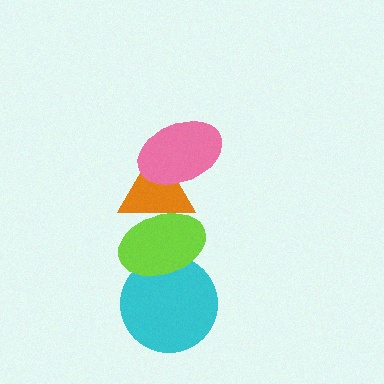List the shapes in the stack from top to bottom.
From top to bottom: the pink ellipse, the orange triangle, the lime ellipse, the cyan circle.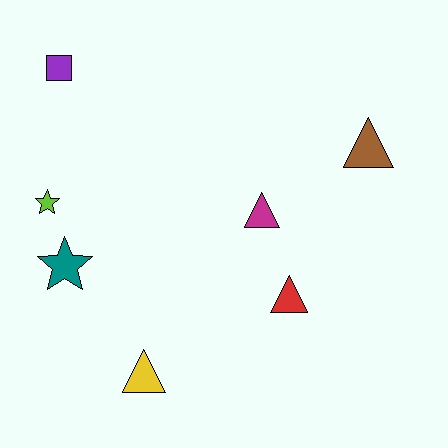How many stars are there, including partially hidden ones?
There are 2 stars.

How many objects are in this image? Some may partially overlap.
There are 7 objects.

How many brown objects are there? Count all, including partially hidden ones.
There is 1 brown object.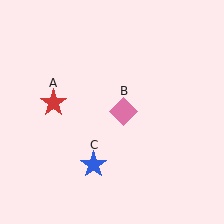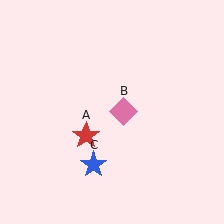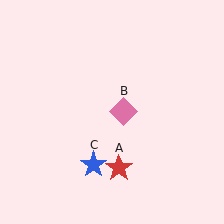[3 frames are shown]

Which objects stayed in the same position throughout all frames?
Pink diamond (object B) and blue star (object C) remained stationary.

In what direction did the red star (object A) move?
The red star (object A) moved down and to the right.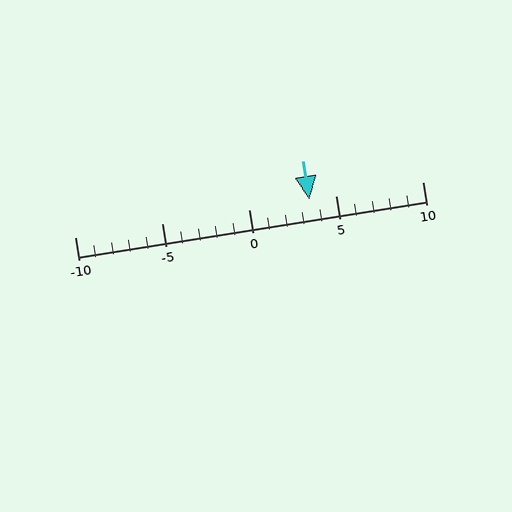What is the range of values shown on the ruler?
The ruler shows values from -10 to 10.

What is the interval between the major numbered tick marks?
The major tick marks are spaced 5 units apart.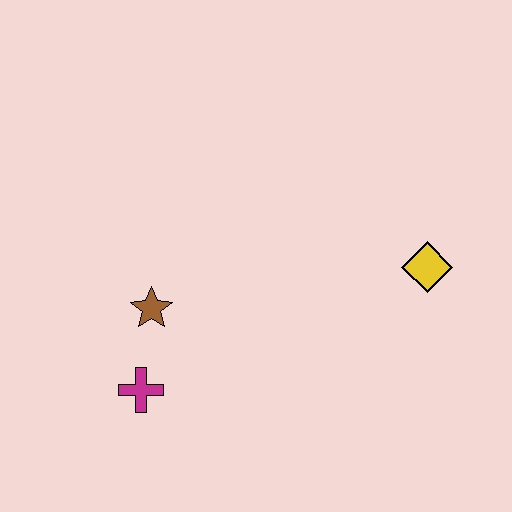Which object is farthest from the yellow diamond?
The magenta cross is farthest from the yellow diamond.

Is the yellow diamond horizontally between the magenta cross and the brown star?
No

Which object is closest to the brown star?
The magenta cross is closest to the brown star.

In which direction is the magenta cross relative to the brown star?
The magenta cross is below the brown star.